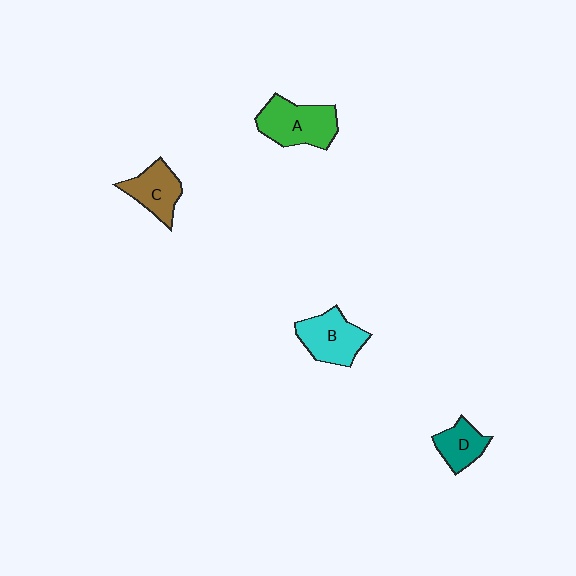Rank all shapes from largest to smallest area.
From largest to smallest: A (green), B (cyan), C (brown), D (teal).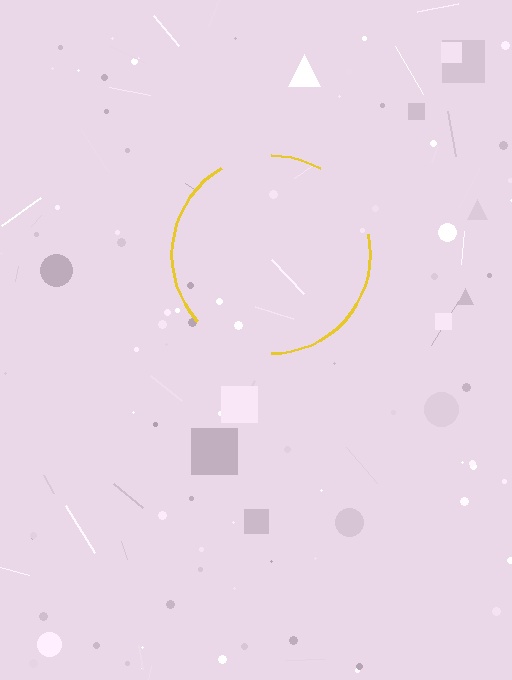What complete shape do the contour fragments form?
The contour fragments form a circle.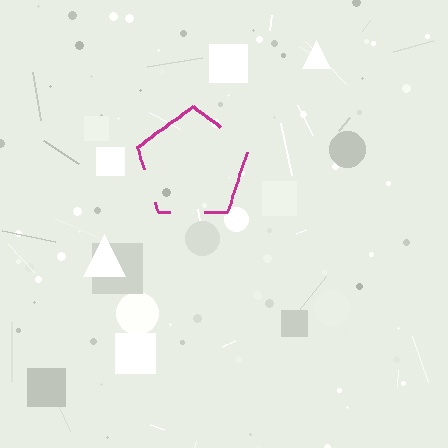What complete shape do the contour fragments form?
The contour fragments form a pentagon.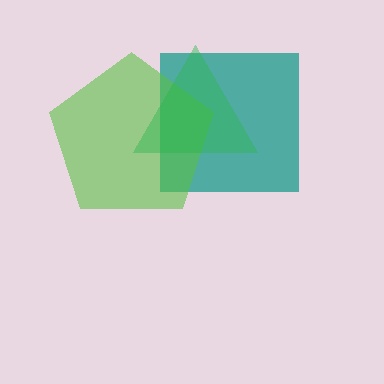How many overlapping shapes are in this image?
There are 3 overlapping shapes in the image.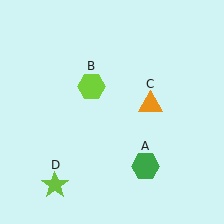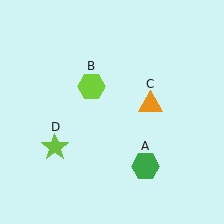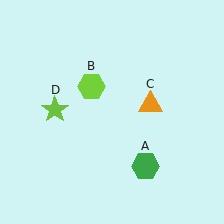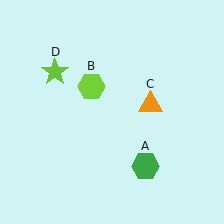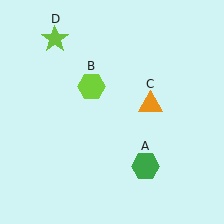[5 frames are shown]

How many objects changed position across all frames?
1 object changed position: lime star (object D).